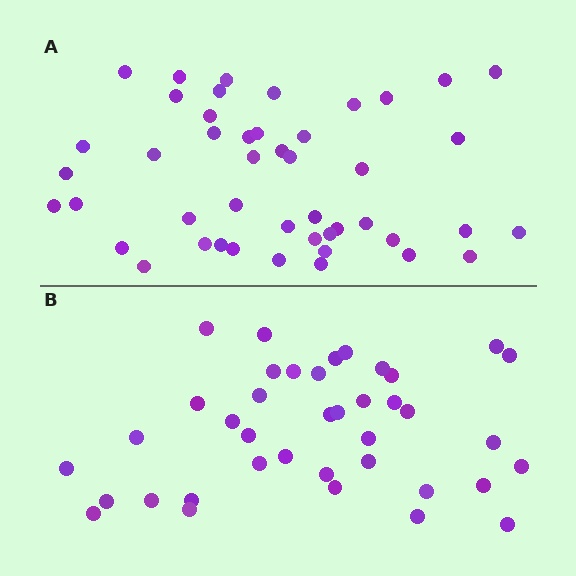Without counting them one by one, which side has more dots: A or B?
Region A (the top region) has more dots.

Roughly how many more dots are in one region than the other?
Region A has roughly 8 or so more dots than region B.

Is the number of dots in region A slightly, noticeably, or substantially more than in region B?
Region A has only slightly more — the two regions are fairly close. The ratio is roughly 1.2 to 1.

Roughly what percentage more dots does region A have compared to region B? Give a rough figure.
About 20% more.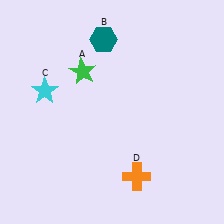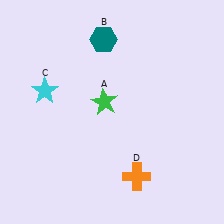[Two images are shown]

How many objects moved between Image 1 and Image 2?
1 object moved between the two images.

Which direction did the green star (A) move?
The green star (A) moved down.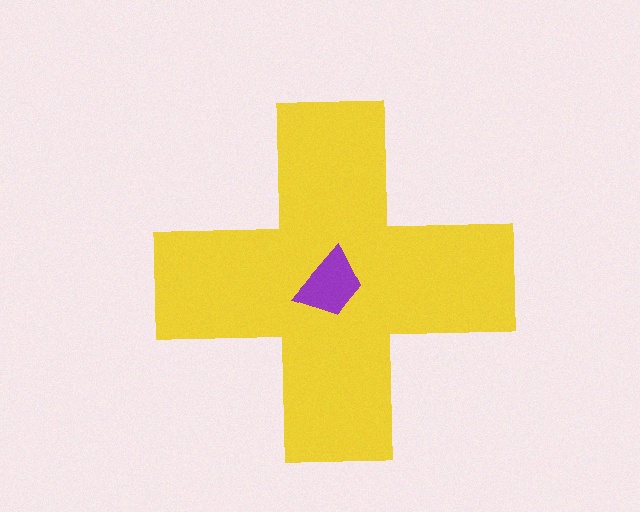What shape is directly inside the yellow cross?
The purple trapezoid.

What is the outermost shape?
The yellow cross.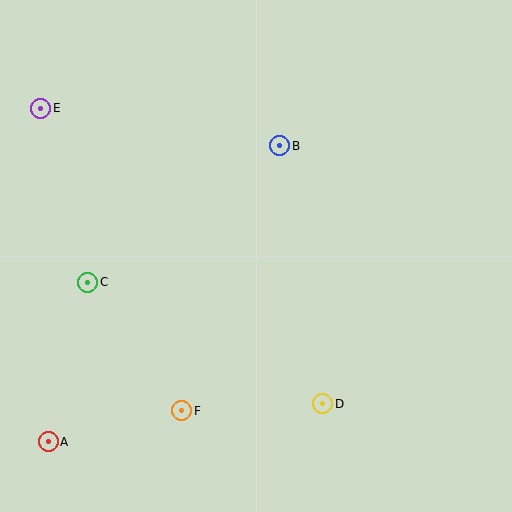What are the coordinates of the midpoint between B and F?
The midpoint between B and F is at (231, 278).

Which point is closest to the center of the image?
Point B at (280, 146) is closest to the center.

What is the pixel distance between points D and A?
The distance between D and A is 277 pixels.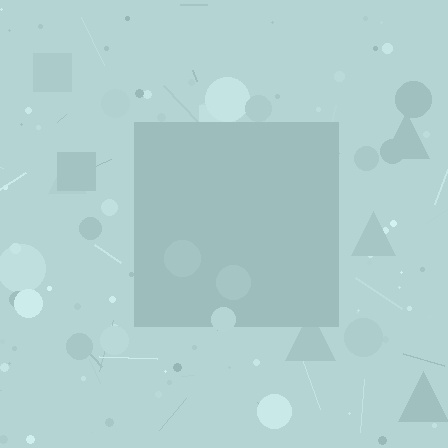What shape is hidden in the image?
A square is hidden in the image.